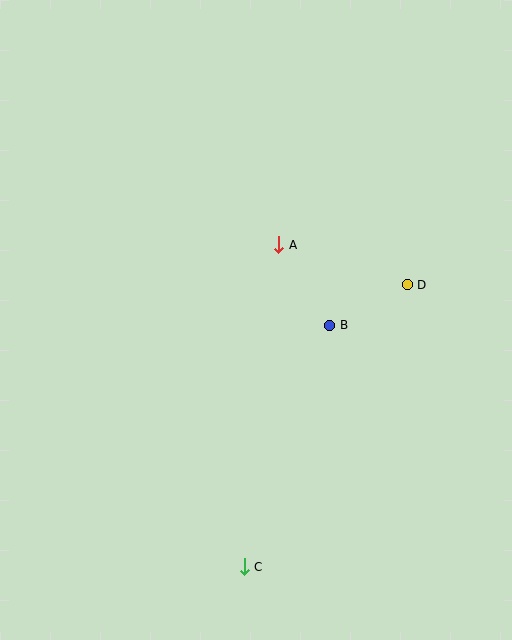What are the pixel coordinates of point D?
Point D is at (407, 285).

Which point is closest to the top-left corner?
Point A is closest to the top-left corner.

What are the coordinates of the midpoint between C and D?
The midpoint between C and D is at (326, 426).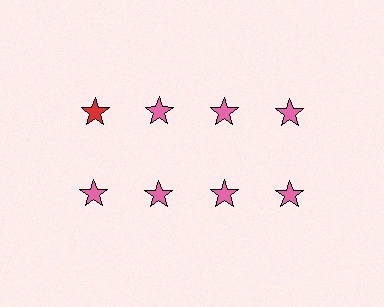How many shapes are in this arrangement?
There are 8 shapes arranged in a grid pattern.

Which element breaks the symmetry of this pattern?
The red star in the top row, leftmost column breaks the symmetry. All other shapes are pink stars.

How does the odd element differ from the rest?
It has a different color: red instead of pink.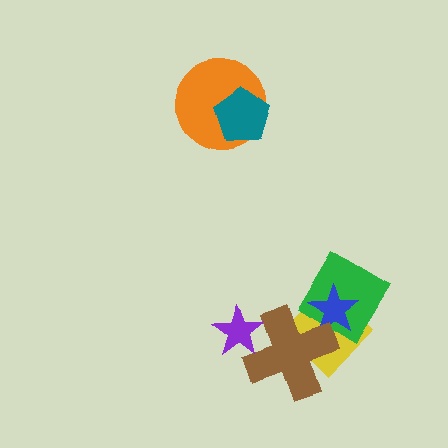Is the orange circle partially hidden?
Yes, it is partially covered by another shape.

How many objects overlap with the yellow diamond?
3 objects overlap with the yellow diamond.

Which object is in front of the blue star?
The brown cross is in front of the blue star.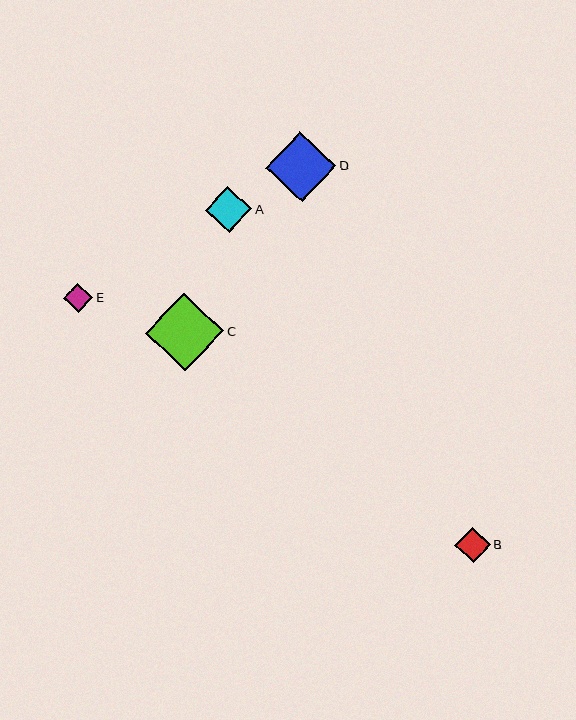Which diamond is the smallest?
Diamond E is the smallest with a size of approximately 29 pixels.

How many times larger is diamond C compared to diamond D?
Diamond C is approximately 1.1 times the size of diamond D.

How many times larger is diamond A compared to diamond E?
Diamond A is approximately 1.6 times the size of diamond E.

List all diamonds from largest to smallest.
From largest to smallest: C, D, A, B, E.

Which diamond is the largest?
Diamond C is the largest with a size of approximately 78 pixels.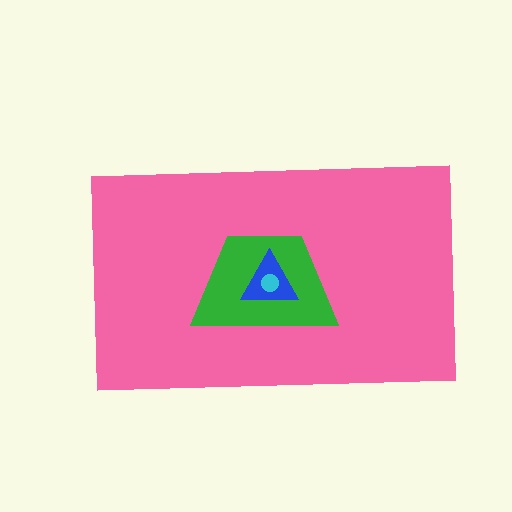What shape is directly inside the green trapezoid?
The blue triangle.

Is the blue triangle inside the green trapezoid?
Yes.